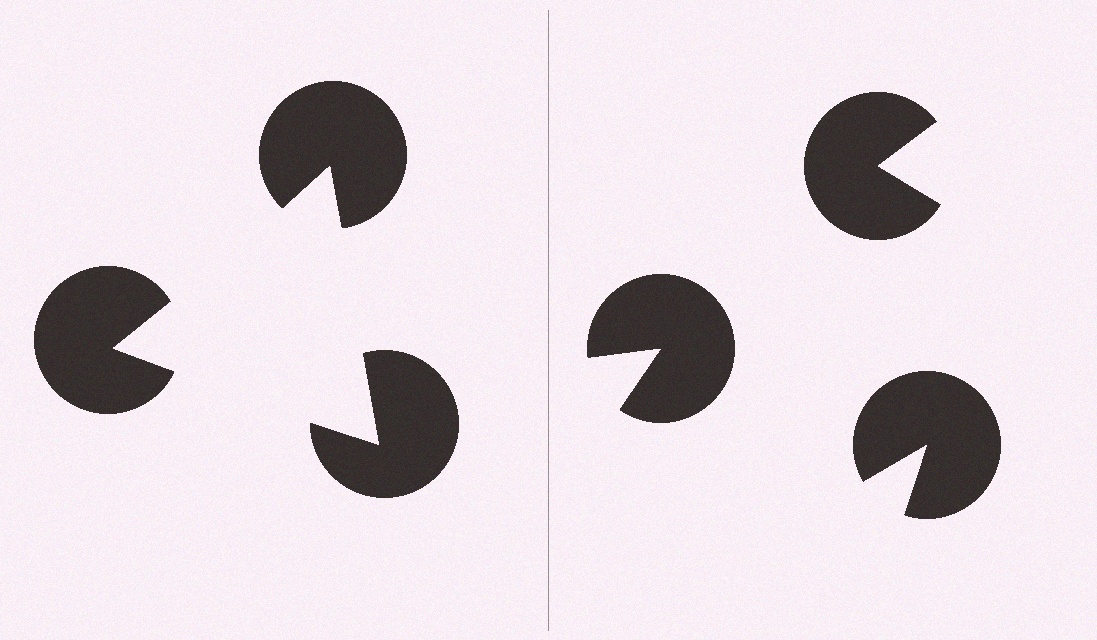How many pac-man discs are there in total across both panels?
6 — 3 on each side.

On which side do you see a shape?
An illusory triangle appears on the left side. On the right side the wedge cuts are rotated, so no coherent shape forms.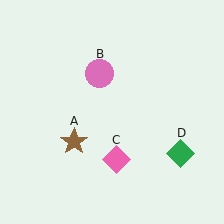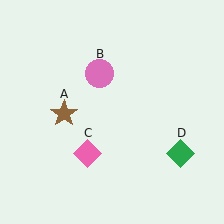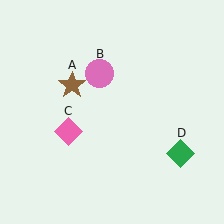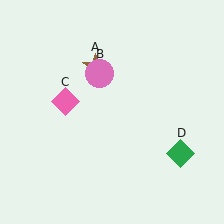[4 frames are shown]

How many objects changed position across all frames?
2 objects changed position: brown star (object A), pink diamond (object C).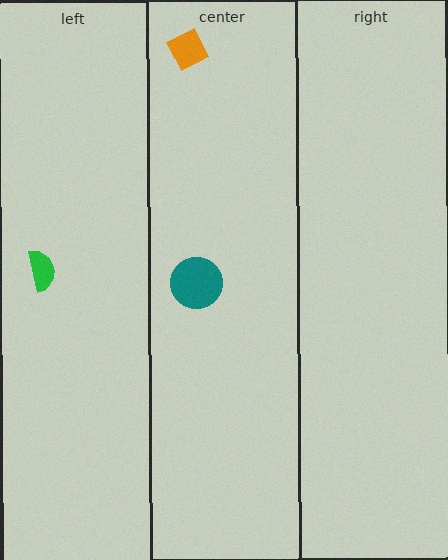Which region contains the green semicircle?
The left region.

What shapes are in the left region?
The green semicircle.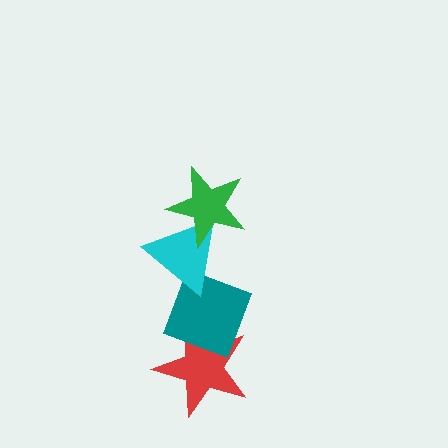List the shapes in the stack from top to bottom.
From top to bottom: the green star, the cyan triangle, the teal diamond, the red star.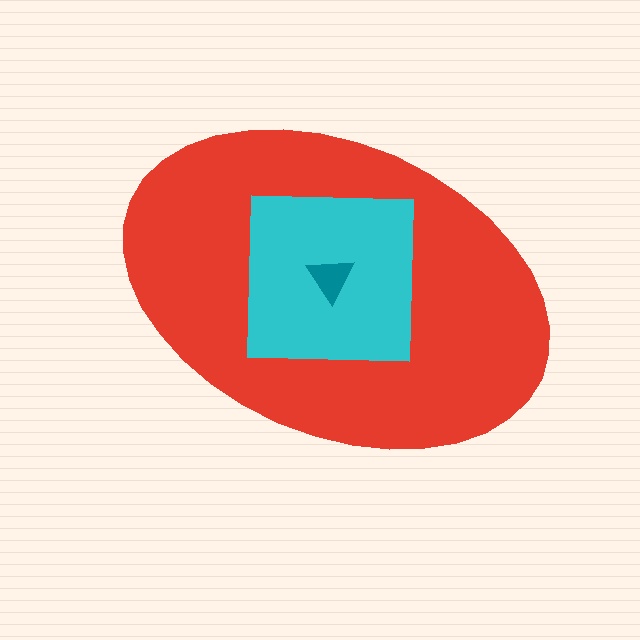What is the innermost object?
The teal triangle.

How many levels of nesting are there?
3.